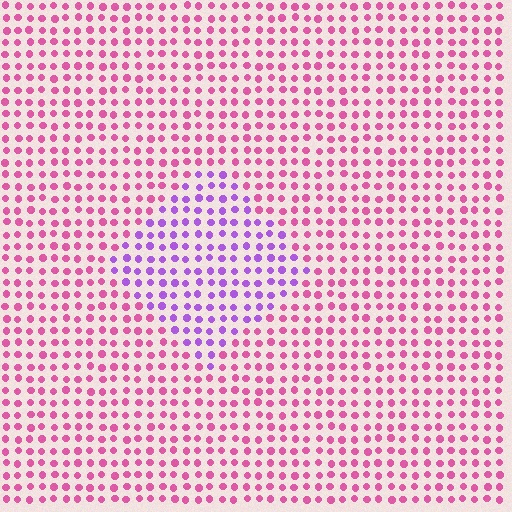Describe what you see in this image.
The image is filled with small pink elements in a uniform arrangement. A diamond-shaped region is visible where the elements are tinted to a slightly different hue, forming a subtle color boundary.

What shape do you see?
I see a diamond.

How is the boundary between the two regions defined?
The boundary is defined purely by a slight shift in hue (about 48 degrees). Spacing, size, and orientation are identical on both sides.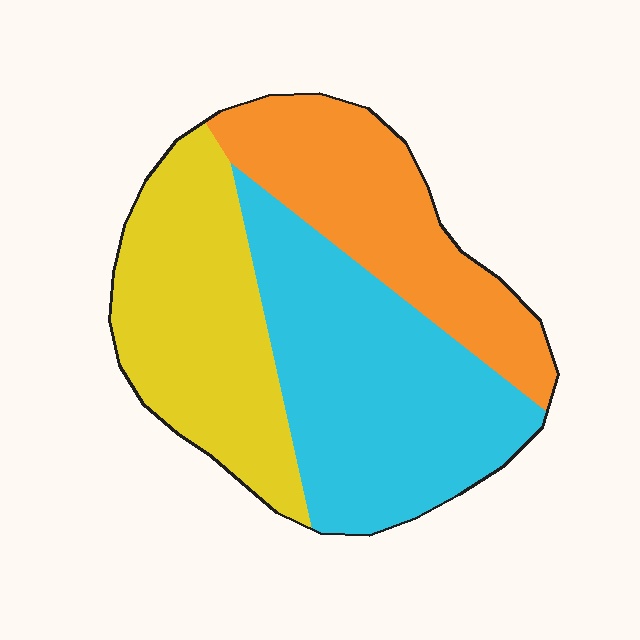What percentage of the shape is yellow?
Yellow covers 32% of the shape.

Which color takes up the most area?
Cyan, at roughly 40%.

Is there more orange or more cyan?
Cyan.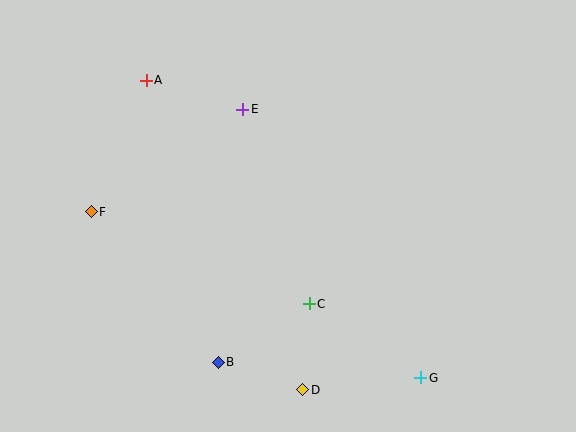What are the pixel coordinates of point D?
Point D is at (303, 390).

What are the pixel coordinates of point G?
Point G is at (421, 378).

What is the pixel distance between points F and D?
The distance between F and D is 276 pixels.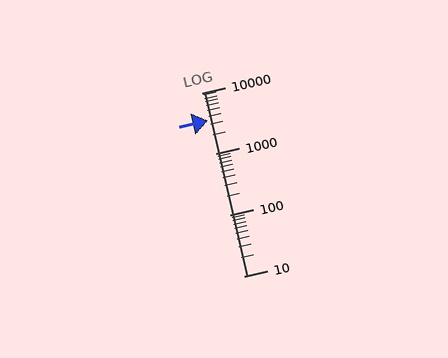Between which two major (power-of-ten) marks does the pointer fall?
The pointer is between 1000 and 10000.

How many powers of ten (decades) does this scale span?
The scale spans 3 decades, from 10 to 10000.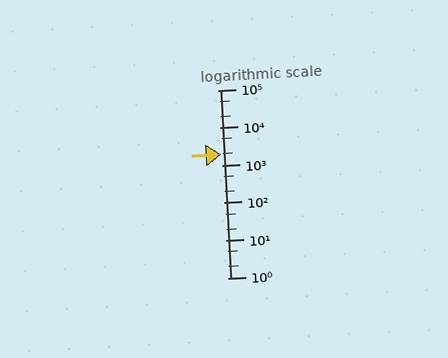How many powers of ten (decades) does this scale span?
The scale spans 5 decades, from 1 to 100000.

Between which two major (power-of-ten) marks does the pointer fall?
The pointer is between 1000 and 10000.